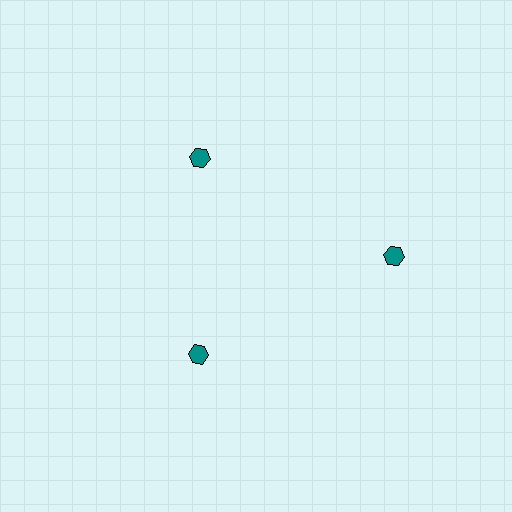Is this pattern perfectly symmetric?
No. The 3 teal hexagons are arranged in a ring, but one element near the 3 o'clock position is pushed outward from the center, breaking the 3-fold rotational symmetry.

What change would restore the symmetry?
The symmetry would be restored by moving it inward, back onto the ring so that all 3 hexagons sit at equal angles and equal distance from the center.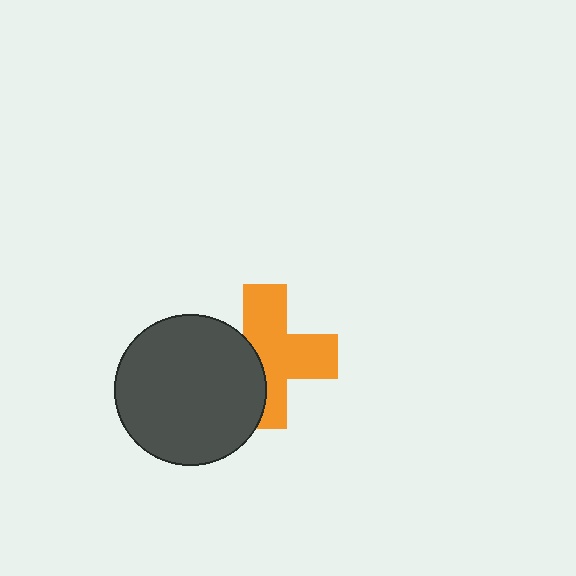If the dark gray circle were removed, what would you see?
You would see the complete orange cross.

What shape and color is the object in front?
The object in front is a dark gray circle.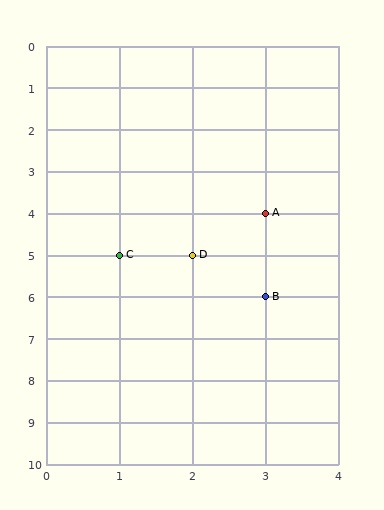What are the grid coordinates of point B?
Point B is at grid coordinates (3, 6).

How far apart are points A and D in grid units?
Points A and D are 1 column and 1 row apart (about 1.4 grid units diagonally).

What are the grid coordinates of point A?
Point A is at grid coordinates (3, 4).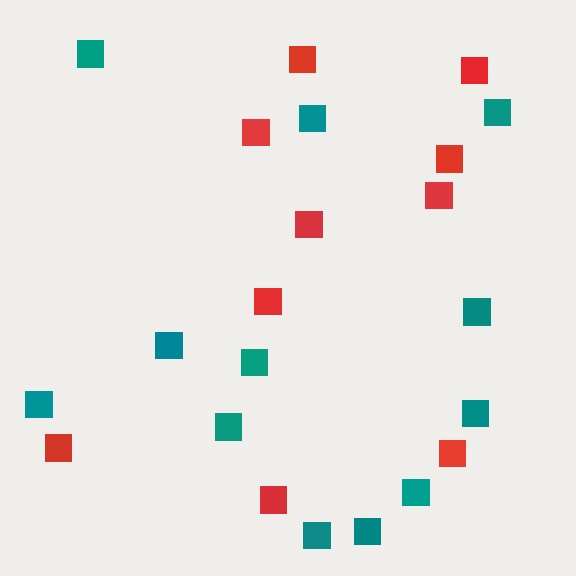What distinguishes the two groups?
There are 2 groups: one group of red squares (10) and one group of teal squares (12).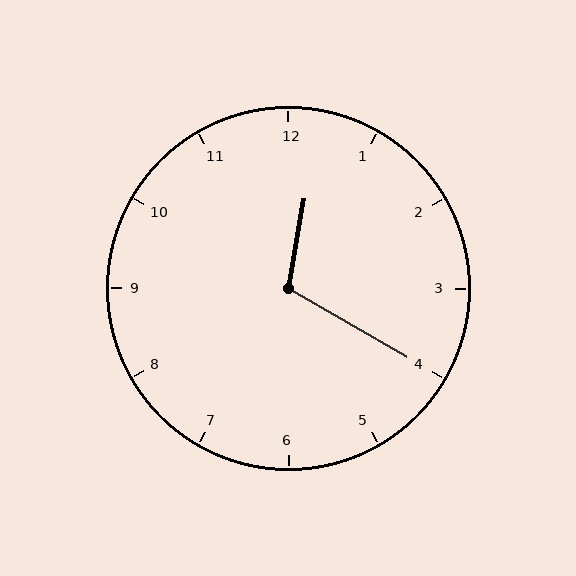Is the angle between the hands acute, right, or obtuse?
It is obtuse.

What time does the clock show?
12:20.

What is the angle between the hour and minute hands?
Approximately 110 degrees.